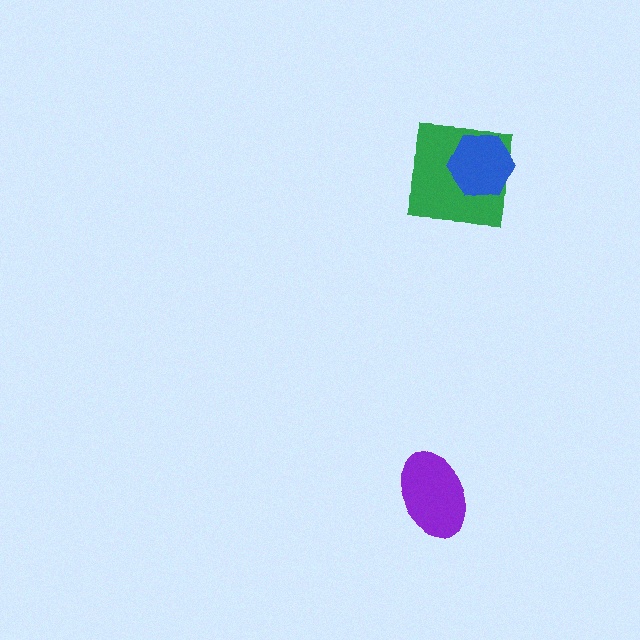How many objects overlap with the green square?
1 object overlaps with the green square.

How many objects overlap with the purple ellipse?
0 objects overlap with the purple ellipse.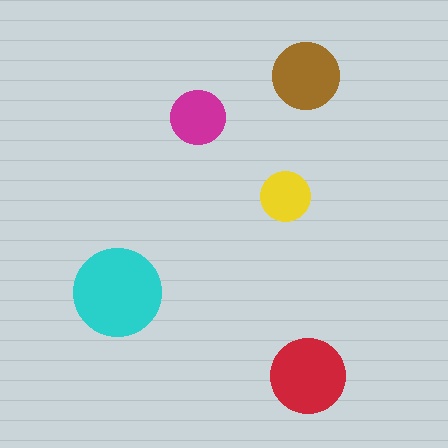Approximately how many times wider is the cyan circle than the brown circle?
About 1.5 times wider.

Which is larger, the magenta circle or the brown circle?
The brown one.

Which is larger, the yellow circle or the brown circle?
The brown one.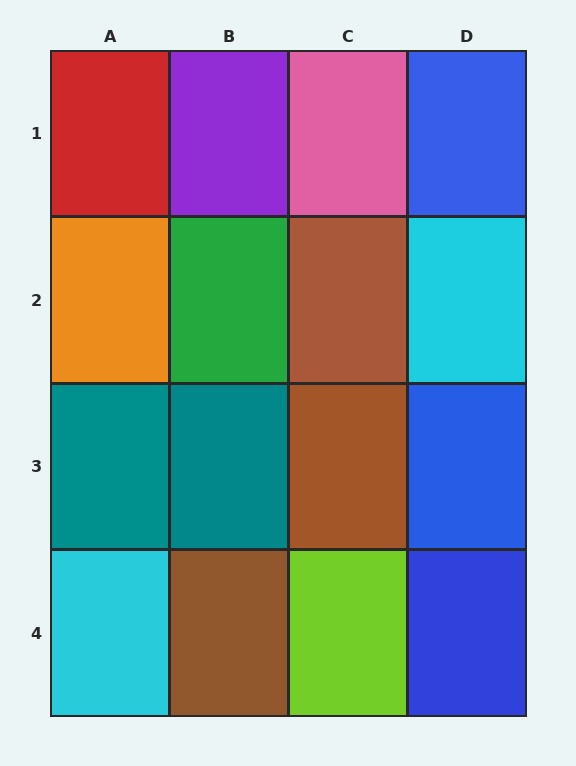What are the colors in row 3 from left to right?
Teal, teal, brown, blue.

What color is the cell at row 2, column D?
Cyan.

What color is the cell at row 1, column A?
Red.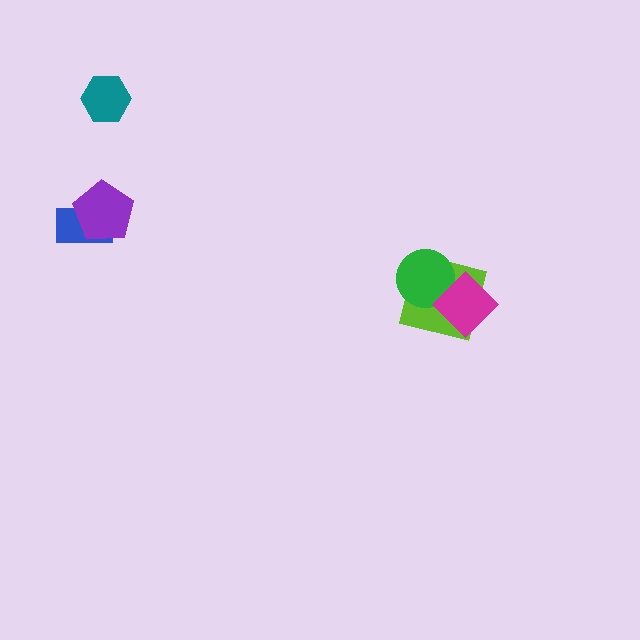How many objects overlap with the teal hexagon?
0 objects overlap with the teal hexagon.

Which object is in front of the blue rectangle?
The purple pentagon is in front of the blue rectangle.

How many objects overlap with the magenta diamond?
2 objects overlap with the magenta diamond.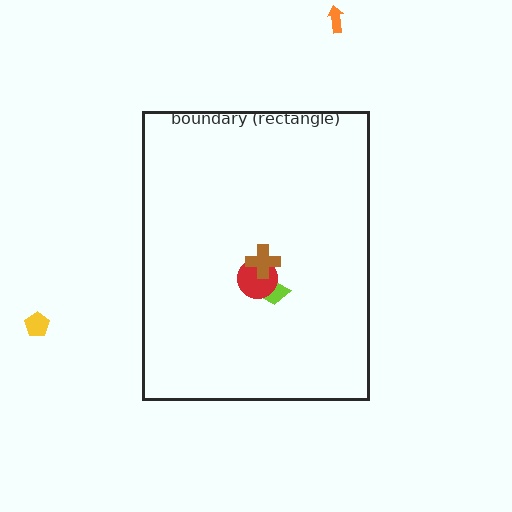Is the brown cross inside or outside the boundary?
Inside.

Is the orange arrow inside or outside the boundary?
Outside.